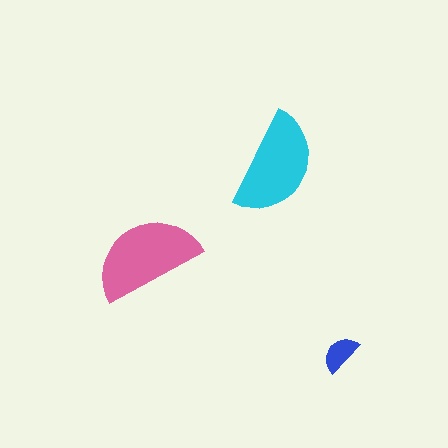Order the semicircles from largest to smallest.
the pink one, the cyan one, the blue one.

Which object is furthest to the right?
The blue semicircle is rightmost.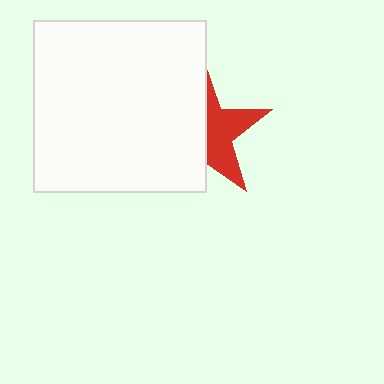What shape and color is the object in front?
The object in front is a white square.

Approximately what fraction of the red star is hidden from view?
Roughly 56% of the red star is hidden behind the white square.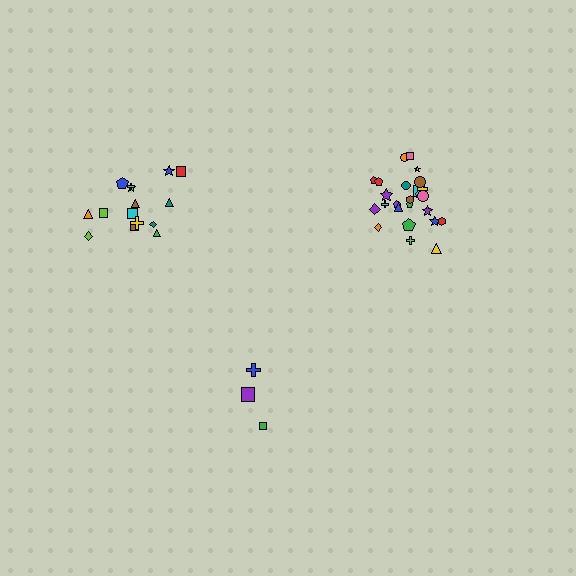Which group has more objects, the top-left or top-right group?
The top-right group.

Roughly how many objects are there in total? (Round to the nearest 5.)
Roughly 45 objects in total.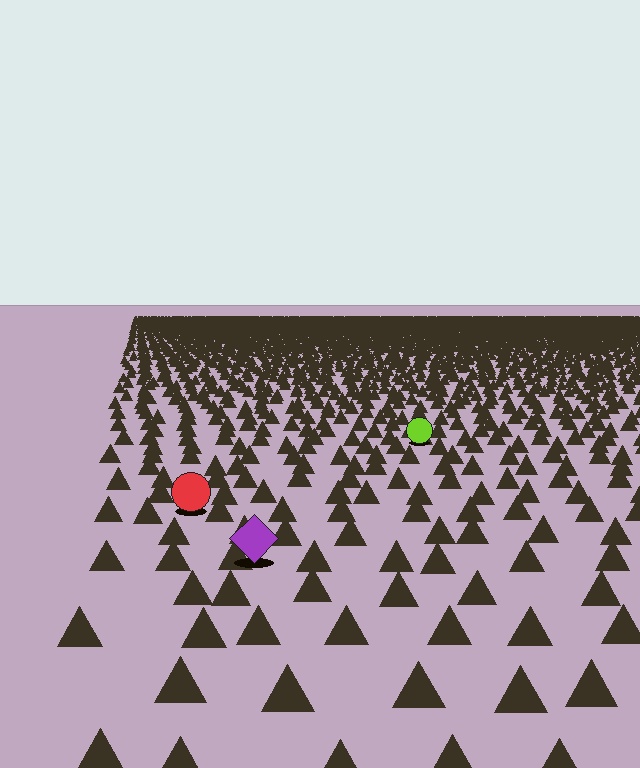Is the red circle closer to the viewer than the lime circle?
Yes. The red circle is closer — you can tell from the texture gradient: the ground texture is coarser near it.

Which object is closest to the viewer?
The purple diamond is closest. The texture marks near it are larger and more spread out.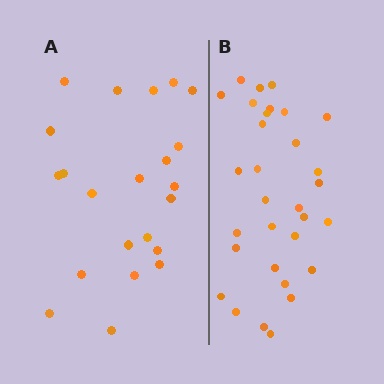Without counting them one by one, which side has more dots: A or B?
Region B (the right region) has more dots.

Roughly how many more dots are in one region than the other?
Region B has roughly 8 or so more dots than region A.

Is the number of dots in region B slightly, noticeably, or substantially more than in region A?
Region B has noticeably more, but not dramatically so. The ratio is roughly 1.4 to 1.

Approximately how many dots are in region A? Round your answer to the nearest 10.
About 20 dots. (The exact count is 22, which rounds to 20.)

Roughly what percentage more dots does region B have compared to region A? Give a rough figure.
About 40% more.